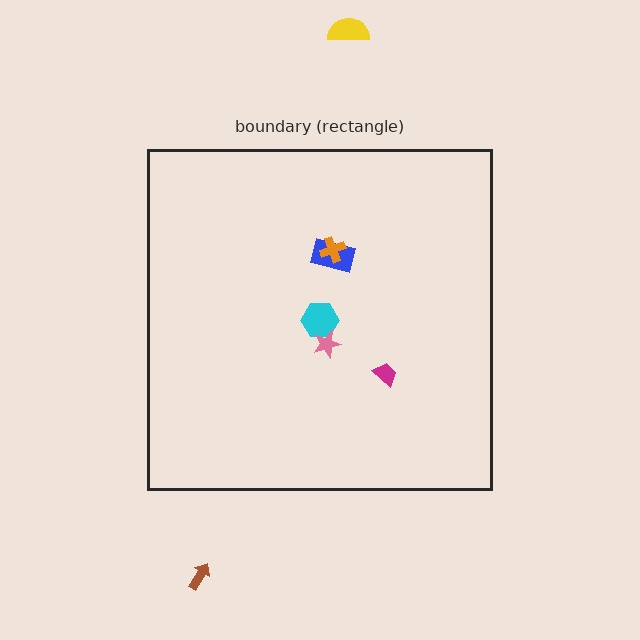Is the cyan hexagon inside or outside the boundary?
Inside.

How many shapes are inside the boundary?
5 inside, 2 outside.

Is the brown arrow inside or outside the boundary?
Outside.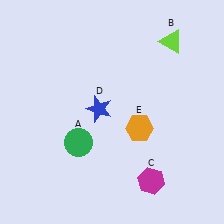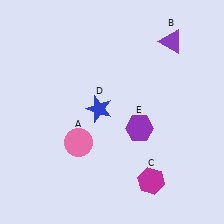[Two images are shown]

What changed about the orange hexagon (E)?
In Image 1, E is orange. In Image 2, it changed to purple.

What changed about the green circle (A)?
In Image 1, A is green. In Image 2, it changed to pink.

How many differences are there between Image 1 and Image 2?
There are 3 differences between the two images.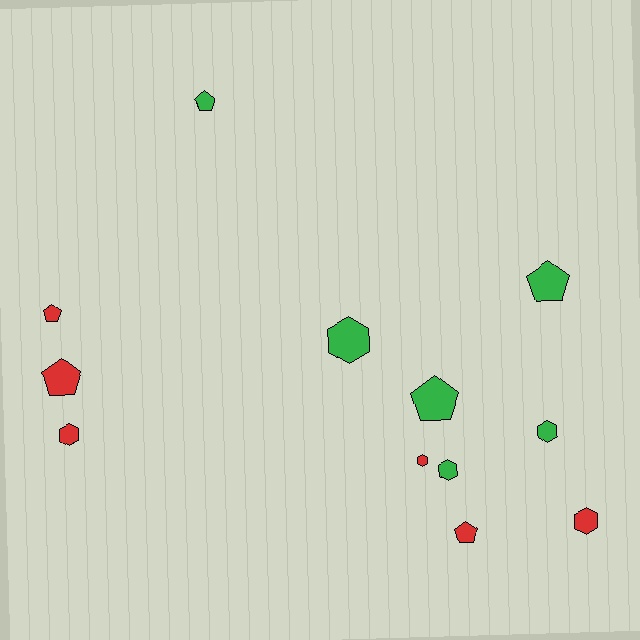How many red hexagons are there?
There are 3 red hexagons.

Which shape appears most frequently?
Hexagon, with 6 objects.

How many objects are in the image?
There are 12 objects.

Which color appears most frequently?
Green, with 6 objects.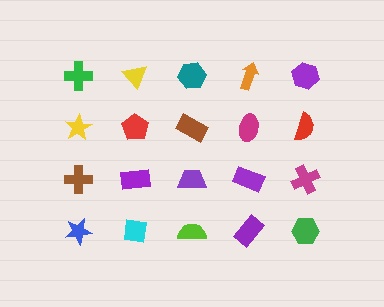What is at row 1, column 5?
A purple hexagon.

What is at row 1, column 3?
A teal hexagon.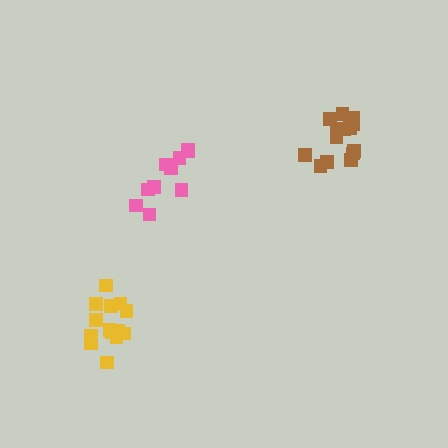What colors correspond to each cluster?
The clusters are colored: yellow, pink, brown.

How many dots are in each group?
Group 1: 14 dots, Group 2: 10 dots, Group 3: 15 dots (39 total).